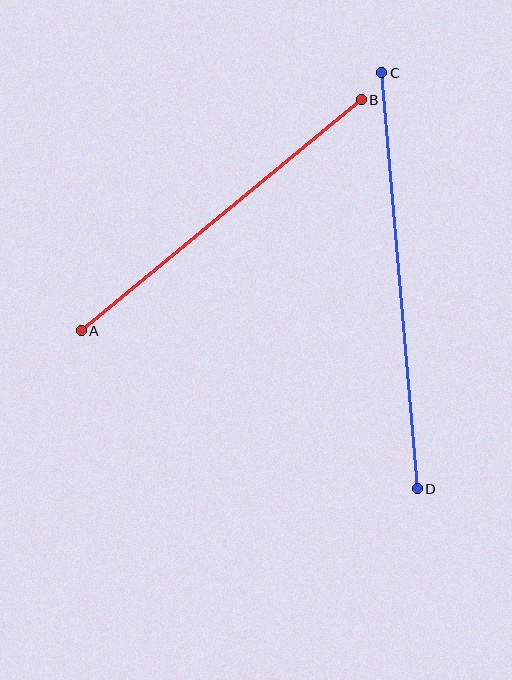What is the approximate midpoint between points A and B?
The midpoint is at approximately (221, 215) pixels.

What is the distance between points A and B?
The distance is approximately 363 pixels.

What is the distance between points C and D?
The distance is approximately 417 pixels.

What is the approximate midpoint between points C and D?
The midpoint is at approximately (400, 281) pixels.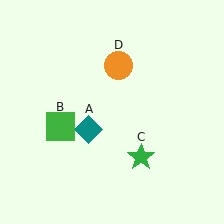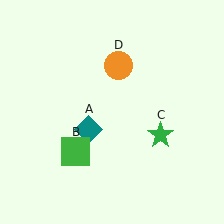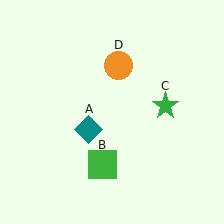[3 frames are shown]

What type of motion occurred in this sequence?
The green square (object B), green star (object C) rotated counterclockwise around the center of the scene.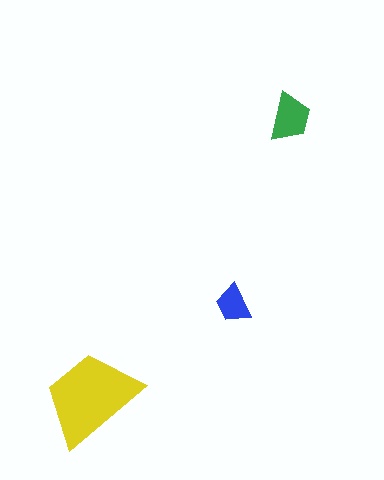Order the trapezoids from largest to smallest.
the yellow one, the green one, the blue one.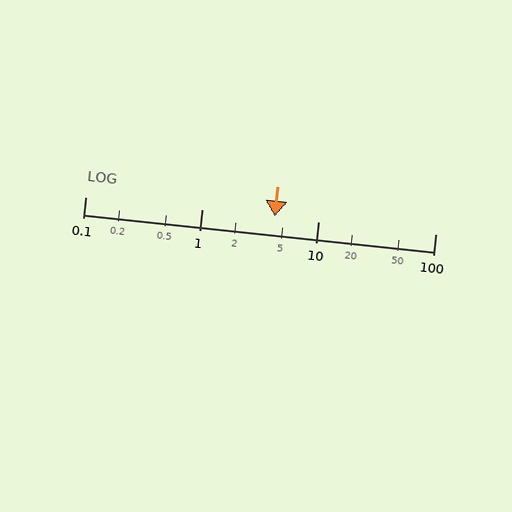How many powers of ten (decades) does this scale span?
The scale spans 3 decades, from 0.1 to 100.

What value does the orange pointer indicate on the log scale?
The pointer indicates approximately 4.2.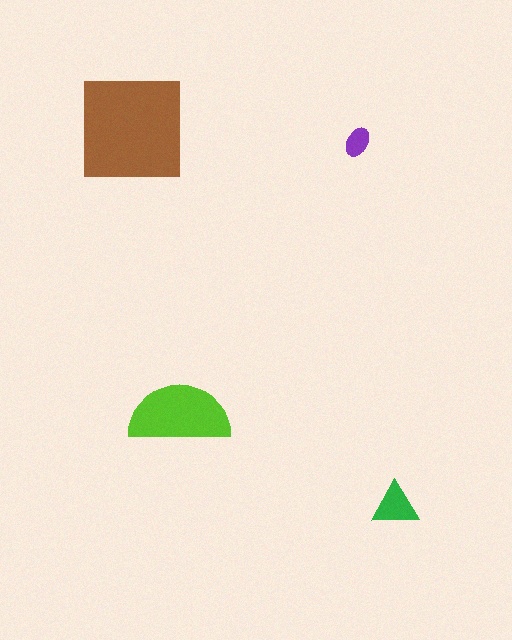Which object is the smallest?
The purple ellipse.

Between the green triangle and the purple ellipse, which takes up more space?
The green triangle.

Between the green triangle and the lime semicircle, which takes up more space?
The lime semicircle.